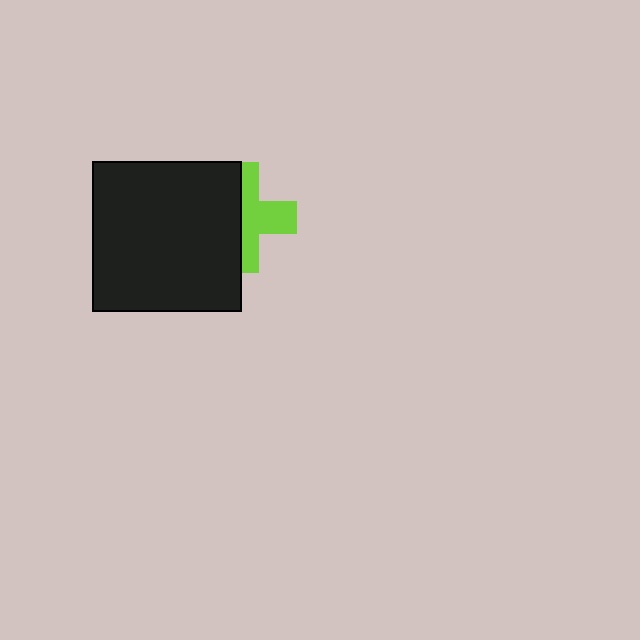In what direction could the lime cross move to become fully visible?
The lime cross could move right. That would shift it out from behind the black square entirely.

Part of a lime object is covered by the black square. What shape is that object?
It is a cross.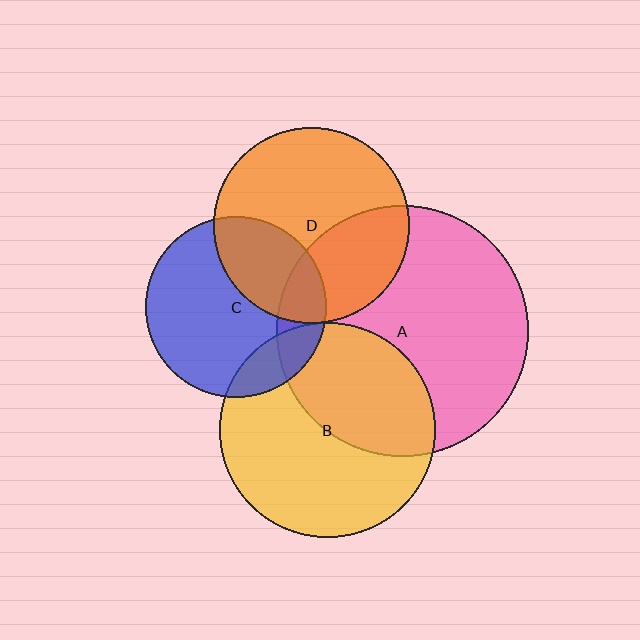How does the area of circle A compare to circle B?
Approximately 1.4 times.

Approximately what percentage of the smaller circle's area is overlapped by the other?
Approximately 35%.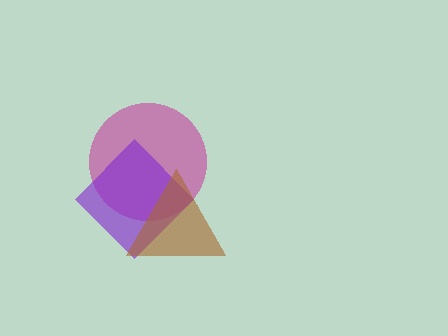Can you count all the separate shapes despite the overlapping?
Yes, there are 3 separate shapes.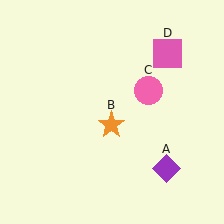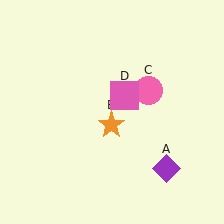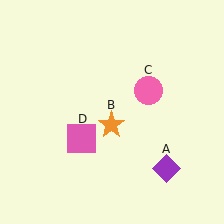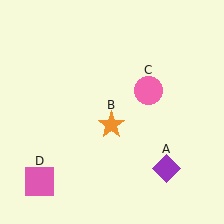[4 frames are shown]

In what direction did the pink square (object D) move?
The pink square (object D) moved down and to the left.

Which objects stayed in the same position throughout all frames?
Purple diamond (object A) and orange star (object B) and pink circle (object C) remained stationary.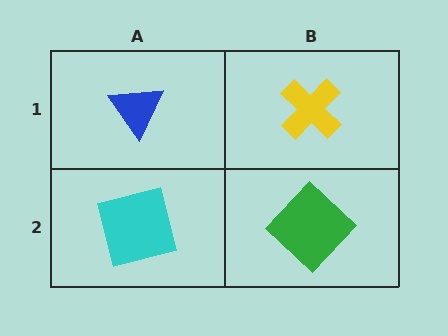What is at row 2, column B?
A green diamond.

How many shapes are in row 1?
2 shapes.